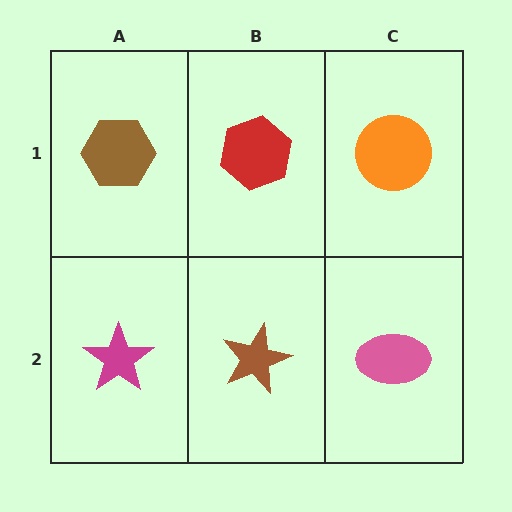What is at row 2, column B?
A brown star.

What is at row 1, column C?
An orange circle.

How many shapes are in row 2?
3 shapes.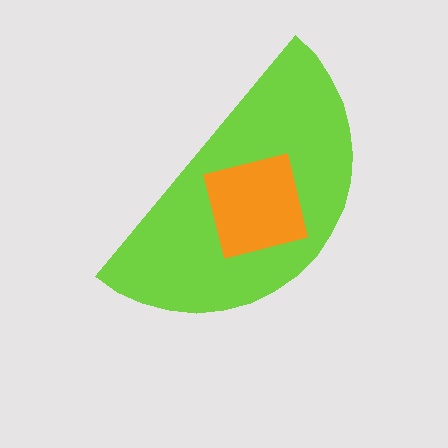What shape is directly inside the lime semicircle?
The orange square.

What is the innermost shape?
The orange square.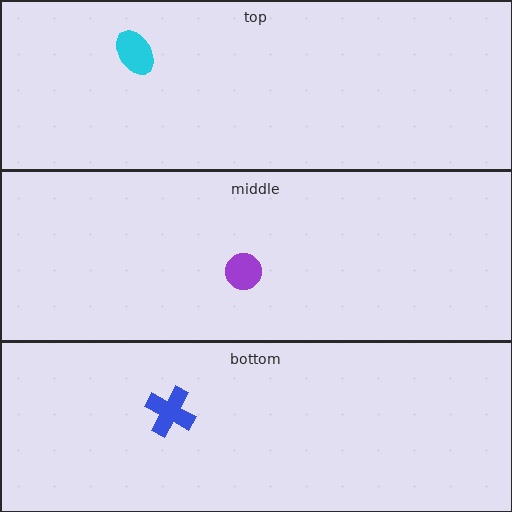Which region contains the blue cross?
The bottom region.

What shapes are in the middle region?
The purple circle.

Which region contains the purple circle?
The middle region.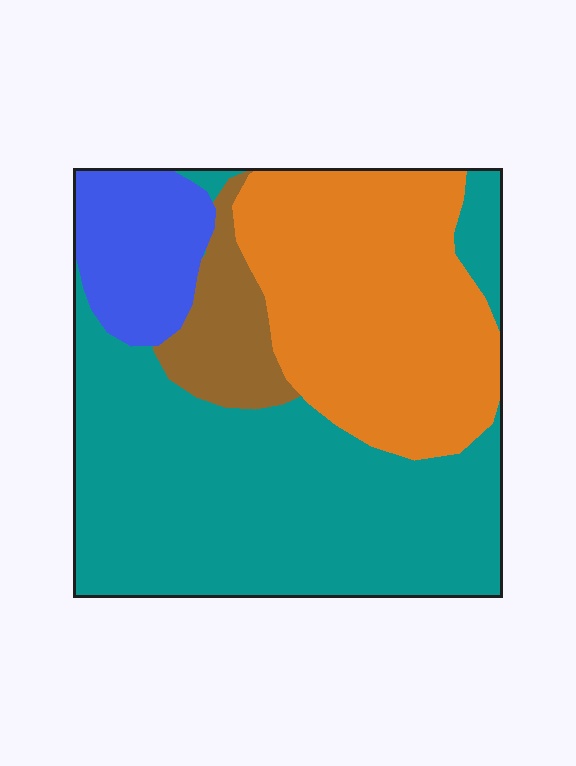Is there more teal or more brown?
Teal.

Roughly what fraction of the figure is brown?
Brown covers 8% of the figure.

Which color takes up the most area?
Teal, at roughly 50%.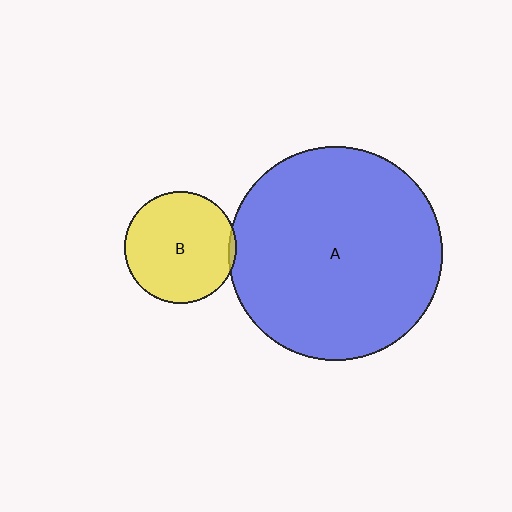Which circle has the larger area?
Circle A (blue).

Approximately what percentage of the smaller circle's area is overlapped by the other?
Approximately 5%.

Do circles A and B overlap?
Yes.